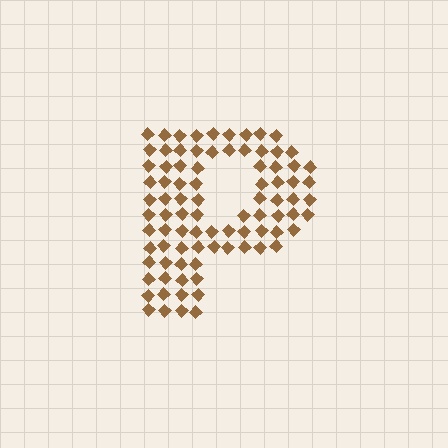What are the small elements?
The small elements are diamonds.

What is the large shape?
The large shape is the letter P.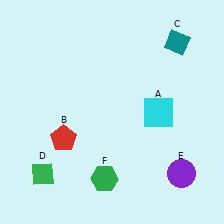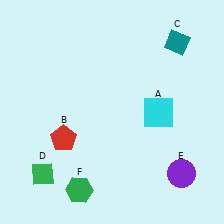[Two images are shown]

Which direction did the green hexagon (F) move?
The green hexagon (F) moved left.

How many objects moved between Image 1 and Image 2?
1 object moved between the two images.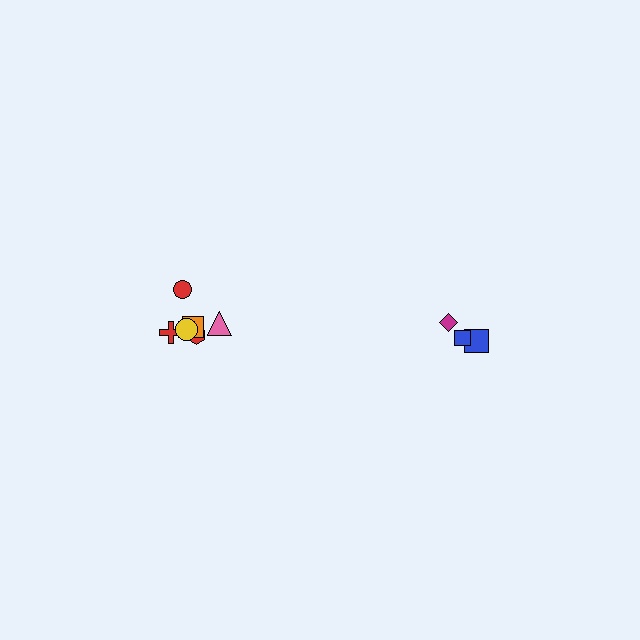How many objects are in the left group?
There are 6 objects.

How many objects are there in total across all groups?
There are 9 objects.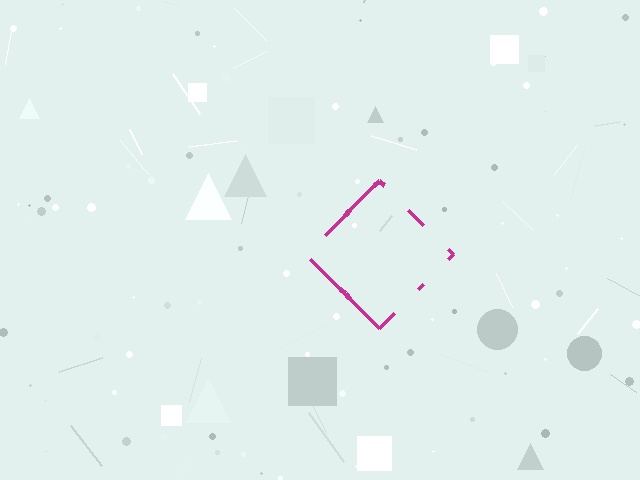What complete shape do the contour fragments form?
The contour fragments form a diamond.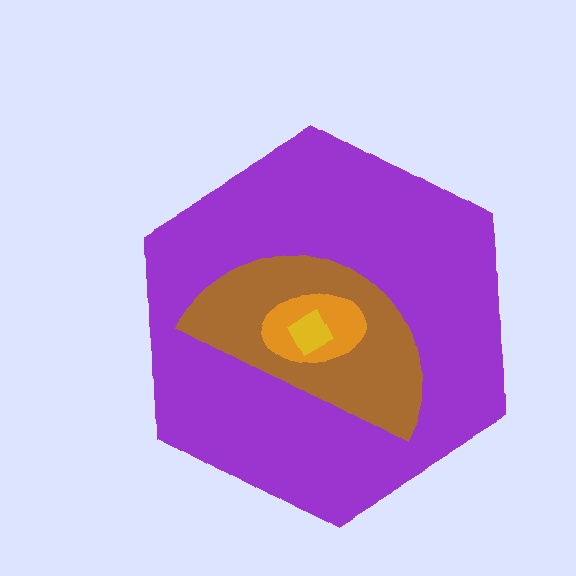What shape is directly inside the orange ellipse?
The yellow square.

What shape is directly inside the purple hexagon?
The brown semicircle.